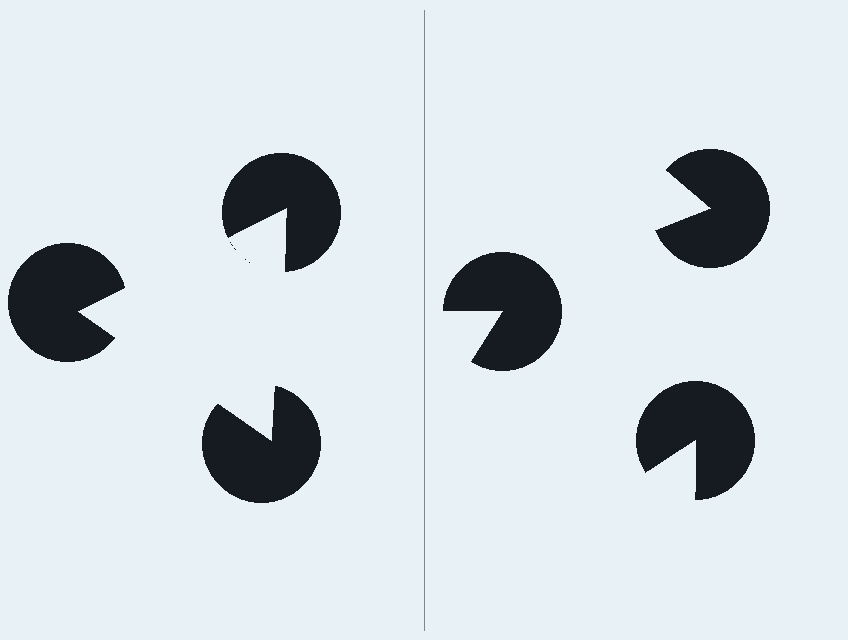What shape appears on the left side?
An illusory triangle.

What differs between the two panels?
The pac-man discs are positioned identically on both sides; only the wedge orientations differ. On the left they align to a triangle; on the right they are misaligned.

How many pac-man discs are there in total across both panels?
6 — 3 on each side.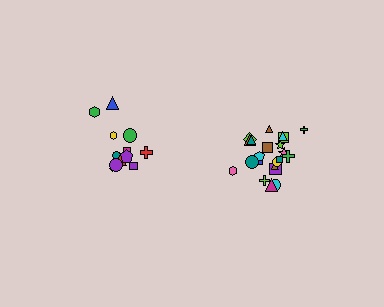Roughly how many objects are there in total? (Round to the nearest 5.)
Roughly 35 objects in total.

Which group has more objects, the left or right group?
The right group.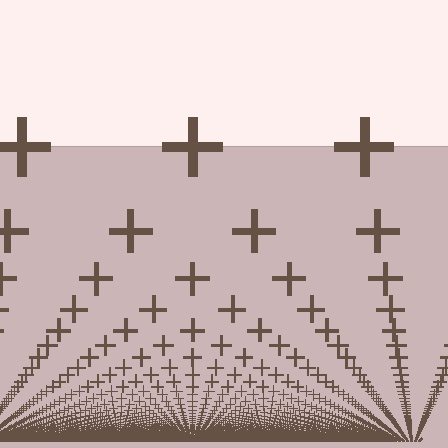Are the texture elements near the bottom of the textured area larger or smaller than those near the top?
Smaller. The gradient is inverted — elements near the bottom are smaller and denser.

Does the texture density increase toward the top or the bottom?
Density increases toward the bottom.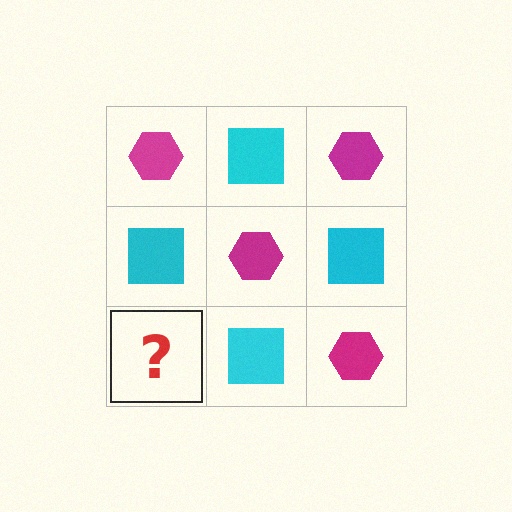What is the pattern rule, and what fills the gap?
The rule is that it alternates magenta hexagon and cyan square in a checkerboard pattern. The gap should be filled with a magenta hexagon.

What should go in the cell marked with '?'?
The missing cell should contain a magenta hexagon.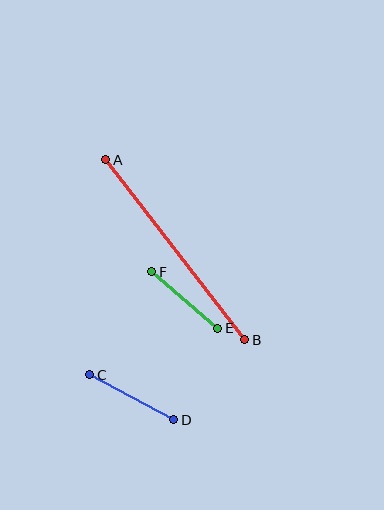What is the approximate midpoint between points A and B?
The midpoint is at approximately (175, 250) pixels.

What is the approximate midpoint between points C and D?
The midpoint is at approximately (132, 397) pixels.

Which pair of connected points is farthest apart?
Points A and B are farthest apart.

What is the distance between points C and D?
The distance is approximately 95 pixels.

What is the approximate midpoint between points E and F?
The midpoint is at approximately (185, 300) pixels.